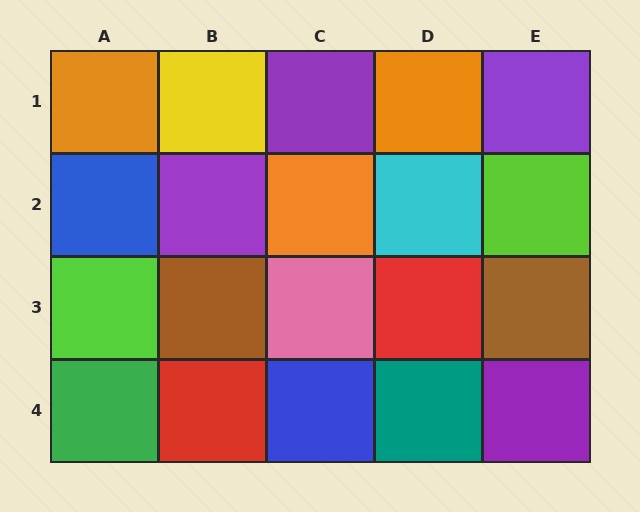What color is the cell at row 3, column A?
Lime.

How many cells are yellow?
1 cell is yellow.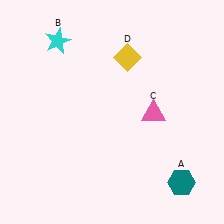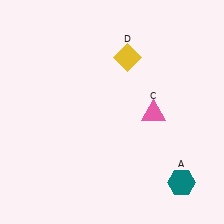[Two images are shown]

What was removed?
The cyan star (B) was removed in Image 2.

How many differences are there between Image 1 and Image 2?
There is 1 difference between the two images.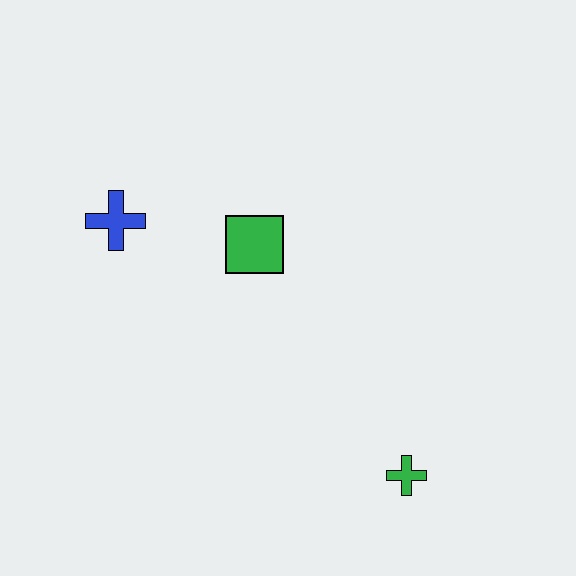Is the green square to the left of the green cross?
Yes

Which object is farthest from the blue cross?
The green cross is farthest from the blue cross.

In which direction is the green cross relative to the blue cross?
The green cross is to the right of the blue cross.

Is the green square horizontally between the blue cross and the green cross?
Yes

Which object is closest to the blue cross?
The green square is closest to the blue cross.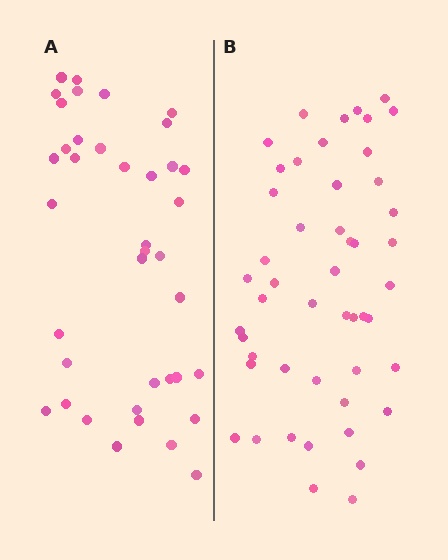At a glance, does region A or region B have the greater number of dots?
Region B (the right region) has more dots.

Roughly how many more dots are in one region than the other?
Region B has roughly 10 or so more dots than region A.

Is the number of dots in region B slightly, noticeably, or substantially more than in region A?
Region B has noticeably more, but not dramatically so. The ratio is roughly 1.3 to 1.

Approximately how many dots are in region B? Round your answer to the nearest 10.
About 50 dots. (The exact count is 49, which rounds to 50.)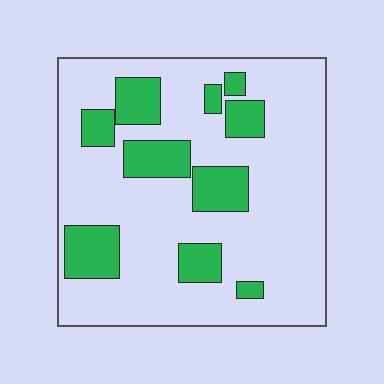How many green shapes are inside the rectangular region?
10.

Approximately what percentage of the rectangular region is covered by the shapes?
Approximately 25%.